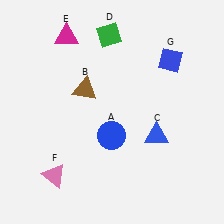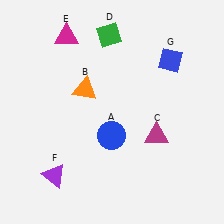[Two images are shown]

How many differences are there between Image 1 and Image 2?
There are 3 differences between the two images.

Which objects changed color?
B changed from brown to orange. C changed from blue to magenta. F changed from pink to purple.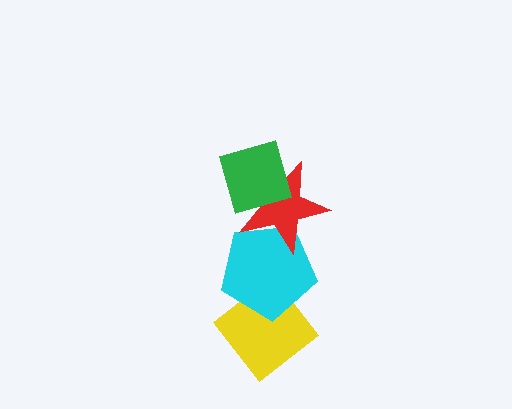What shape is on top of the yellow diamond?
The cyan pentagon is on top of the yellow diamond.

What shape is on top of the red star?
The green diamond is on top of the red star.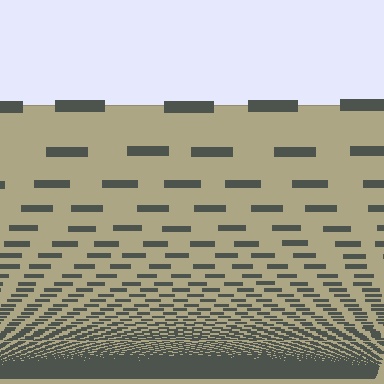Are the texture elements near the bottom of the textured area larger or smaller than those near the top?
Smaller. The gradient is inverted — elements near the bottom are smaller and denser.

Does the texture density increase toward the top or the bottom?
Density increases toward the bottom.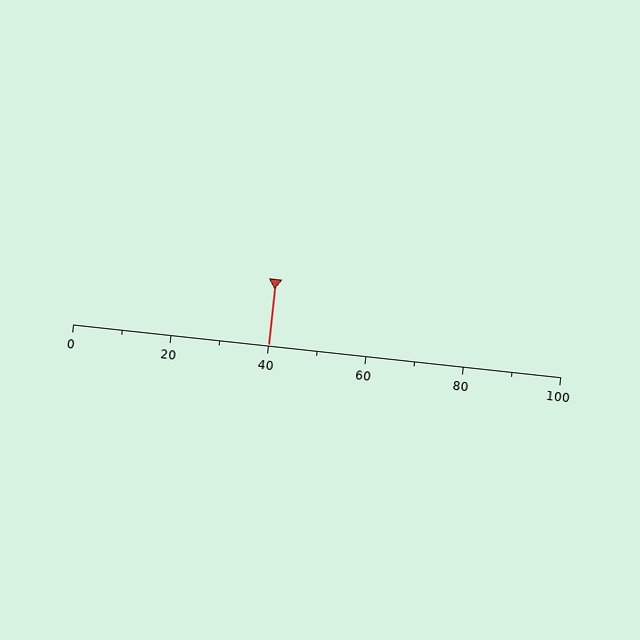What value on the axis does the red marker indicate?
The marker indicates approximately 40.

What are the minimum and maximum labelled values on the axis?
The axis runs from 0 to 100.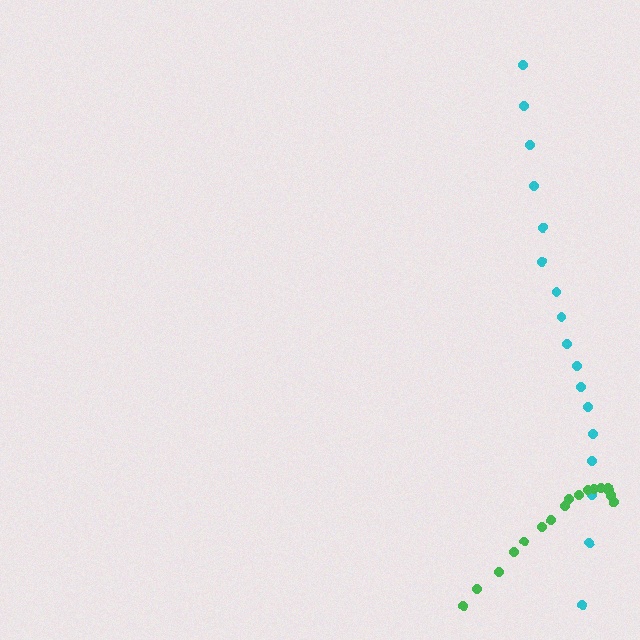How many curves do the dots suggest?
There are 2 distinct paths.